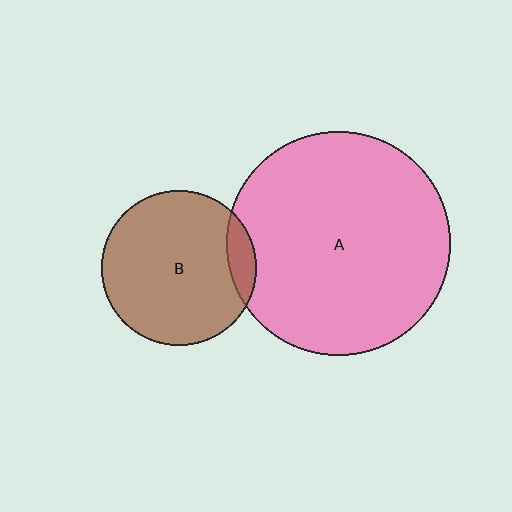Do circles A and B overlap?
Yes.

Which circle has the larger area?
Circle A (pink).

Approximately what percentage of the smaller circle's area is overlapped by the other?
Approximately 10%.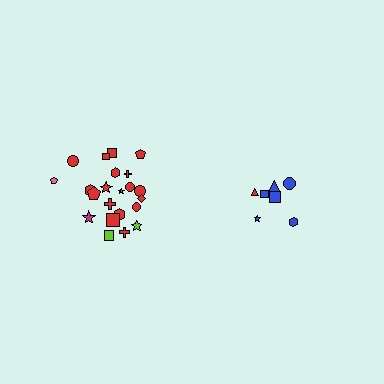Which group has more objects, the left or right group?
The left group.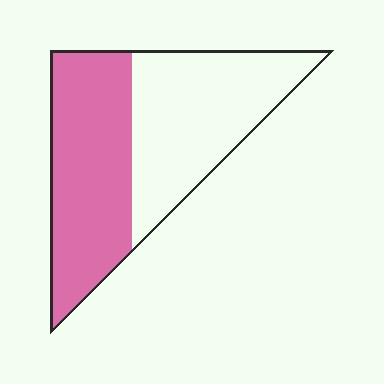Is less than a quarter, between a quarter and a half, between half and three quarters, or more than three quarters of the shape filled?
Between a quarter and a half.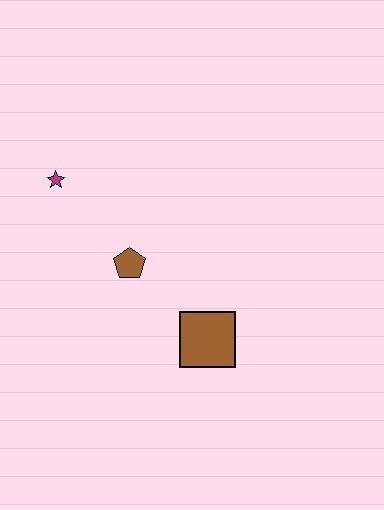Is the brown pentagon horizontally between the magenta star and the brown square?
Yes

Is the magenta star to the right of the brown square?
No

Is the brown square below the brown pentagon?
Yes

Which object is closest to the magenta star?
The brown pentagon is closest to the magenta star.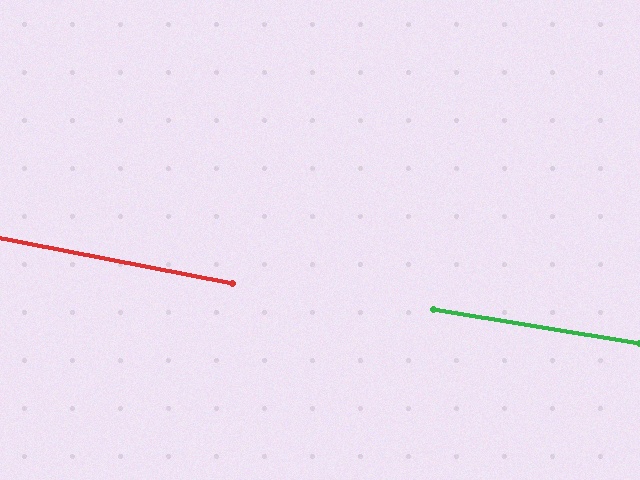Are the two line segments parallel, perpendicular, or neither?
Parallel — their directions differ by only 1.9°.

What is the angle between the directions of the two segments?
Approximately 2 degrees.